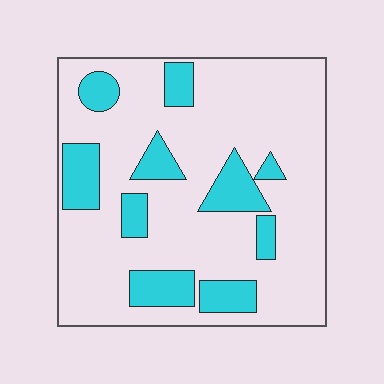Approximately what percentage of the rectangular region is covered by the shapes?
Approximately 20%.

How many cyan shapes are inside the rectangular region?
10.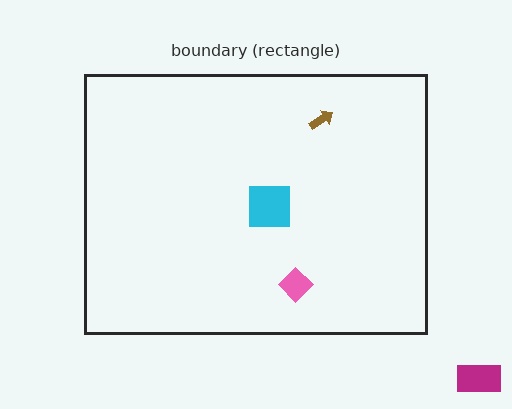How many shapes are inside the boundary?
3 inside, 1 outside.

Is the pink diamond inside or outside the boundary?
Inside.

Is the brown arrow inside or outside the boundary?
Inside.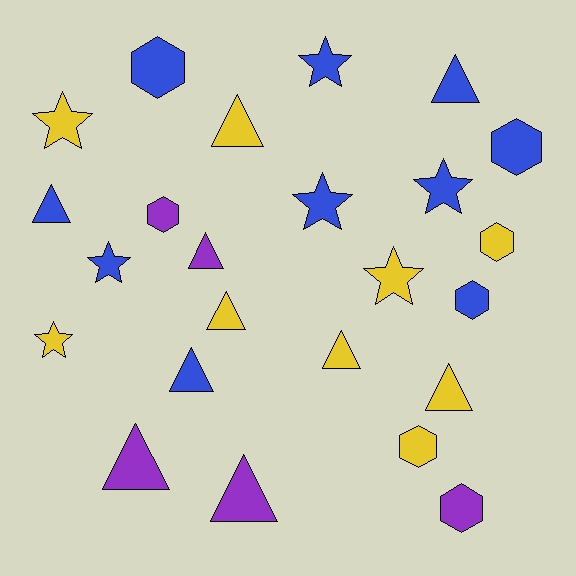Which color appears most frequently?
Blue, with 10 objects.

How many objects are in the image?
There are 24 objects.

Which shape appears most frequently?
Triangle, with 10 objects.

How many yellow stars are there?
There are 3 yellow stars.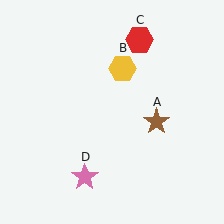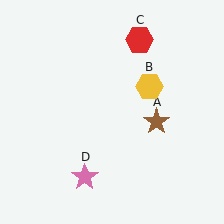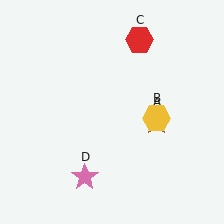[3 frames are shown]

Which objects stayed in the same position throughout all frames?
Brown star (object A) and red hexagon (object C) and pink star (object D) remained stationary.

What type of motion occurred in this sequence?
The yellow hexagon (object B) rotated clockwise around the center of the scene.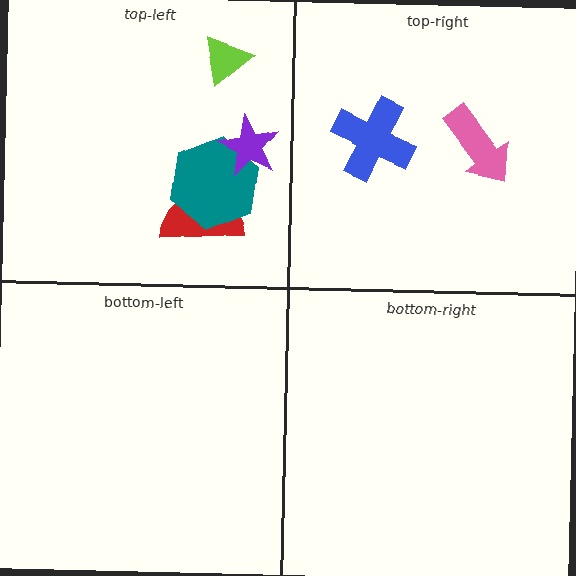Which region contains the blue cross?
The top-right region.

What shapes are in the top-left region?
The lime triangle, the red semicircle, the teal hexagon, the purple star.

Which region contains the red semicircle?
The top-left region.